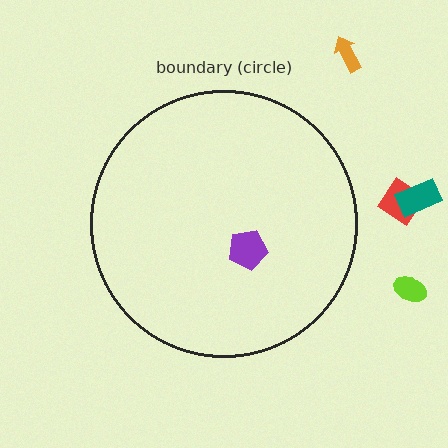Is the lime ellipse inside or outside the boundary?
Outside.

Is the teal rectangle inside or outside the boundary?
Outside.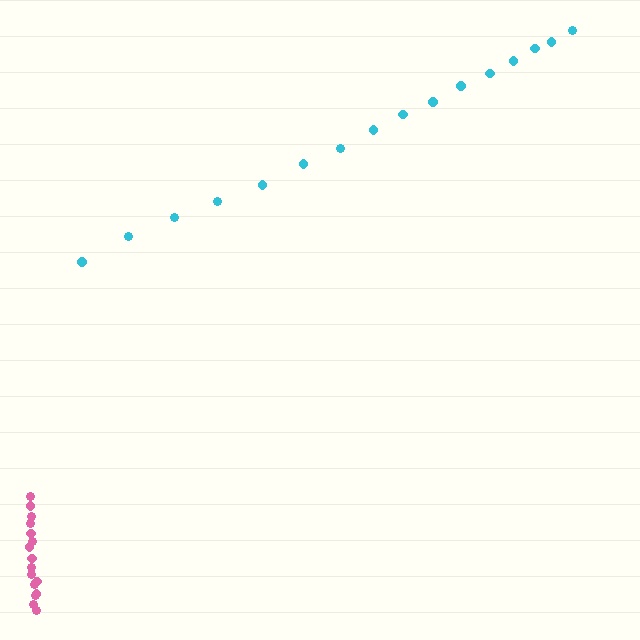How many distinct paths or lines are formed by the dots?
There are 2 distinct paths.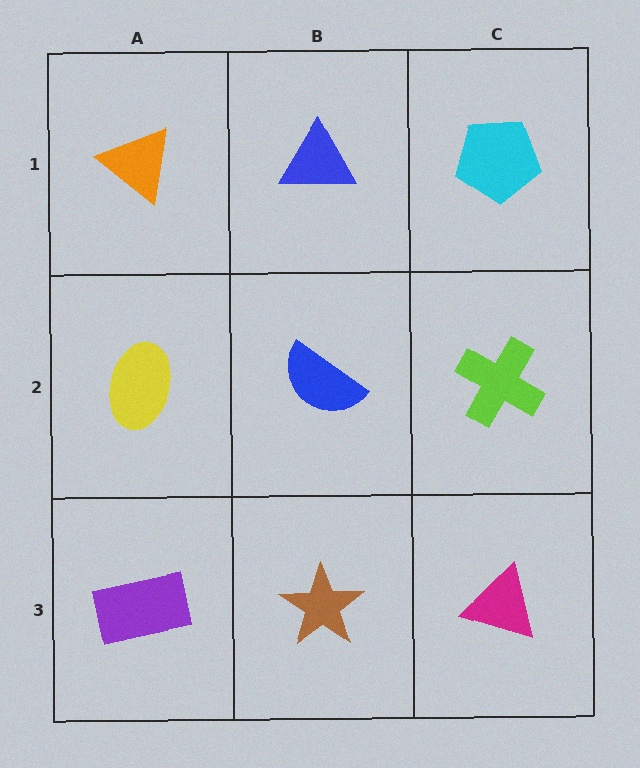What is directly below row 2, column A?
A purple rectangle.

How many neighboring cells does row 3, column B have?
3.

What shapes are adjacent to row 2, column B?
A blue triangle (row 1, column B), a brown star (row 3, column B), a yellow ellipse (row 2, column A), a lime cross (row 2, column C).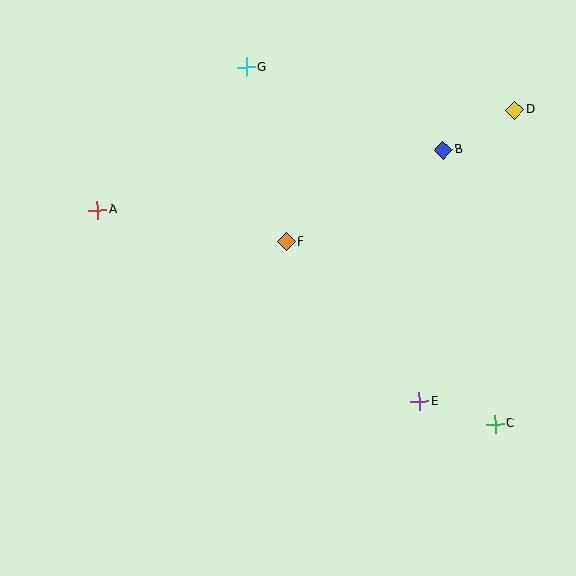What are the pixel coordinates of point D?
Point D is at (515, 110).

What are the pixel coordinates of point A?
Point A is at (98, 210).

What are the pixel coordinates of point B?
Point B is at (443, 150).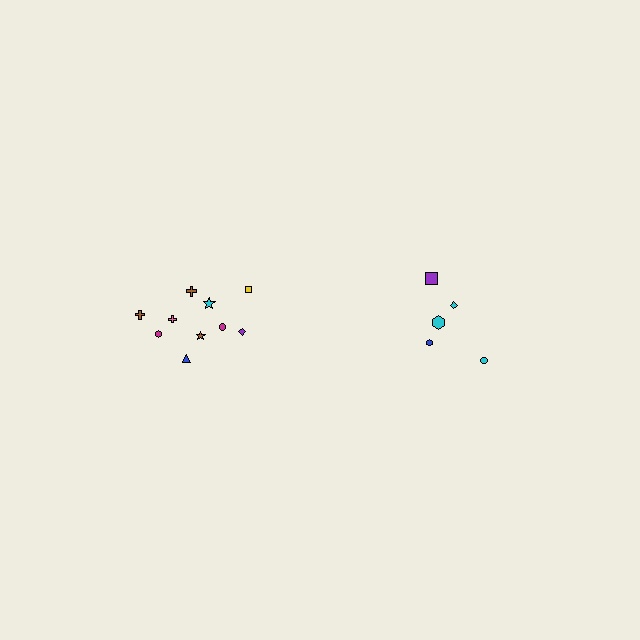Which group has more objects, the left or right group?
The left group.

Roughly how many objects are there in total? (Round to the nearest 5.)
Roughly 15 objects in total.